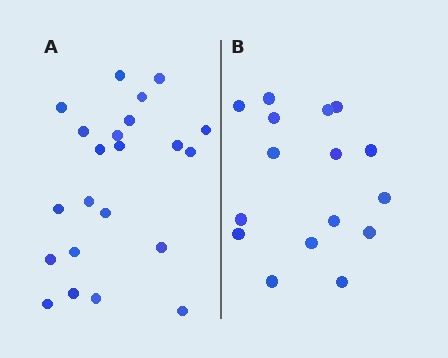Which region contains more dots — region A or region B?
Region A (the left region) has more dots.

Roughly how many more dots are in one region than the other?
Region A has about 6 more dots than region B.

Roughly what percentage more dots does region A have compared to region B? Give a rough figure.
About 40% more.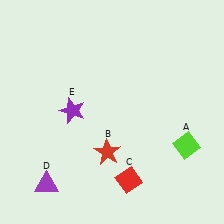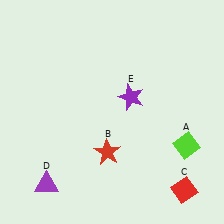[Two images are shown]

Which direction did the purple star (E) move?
The purple star (E) moved right.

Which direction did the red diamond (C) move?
The red diamond (C) moved right.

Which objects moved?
The objects that moved are: the red diamond (C), the purple star (E).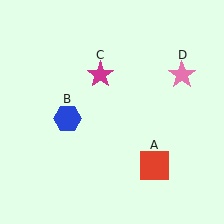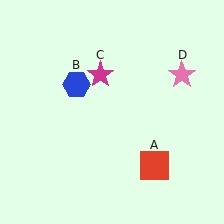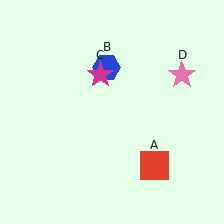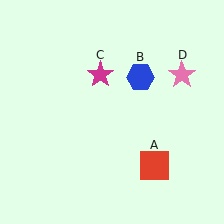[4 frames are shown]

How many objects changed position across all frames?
1 object changed position: blue hexagon (object B).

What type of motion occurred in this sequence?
The blue hexagon (object B) rotated clockwise around the center of the scene.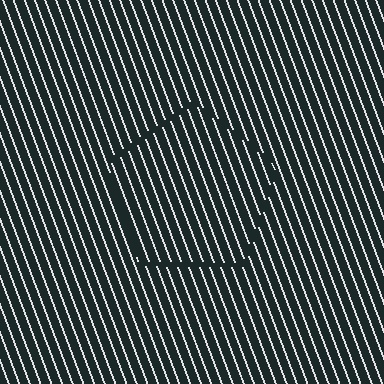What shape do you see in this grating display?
An illusory pentagon. The interior of the shape contains the same grating, shifted by half a period — the contour is defined by the phase discontinuity where line-ends from the inner and outer gratings abut.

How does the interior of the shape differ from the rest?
The interior of the shape contains the same grating, shifted by half a period — the contour is defined by the phase discontinuity where line-ends from the inner and outer gratings abut.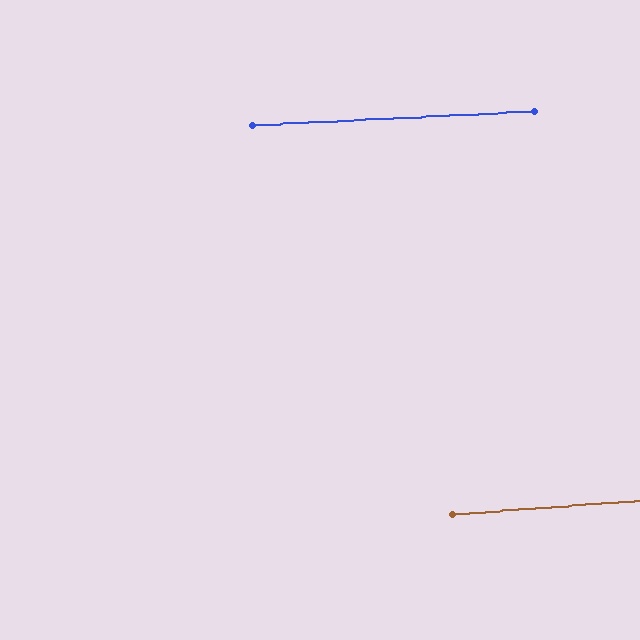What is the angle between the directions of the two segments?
Approximately 2 degrees.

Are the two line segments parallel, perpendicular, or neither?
Parallel — their directions differ by only 1.6°.